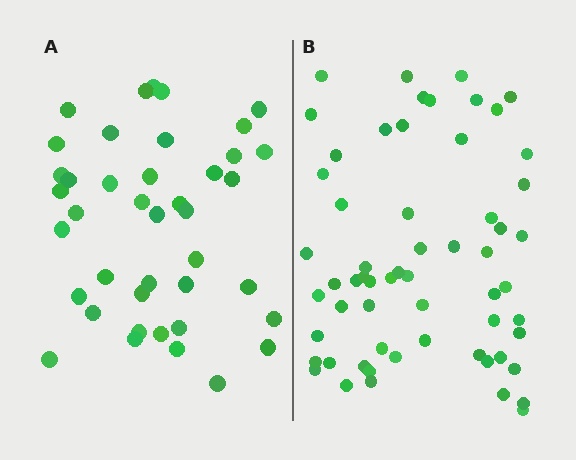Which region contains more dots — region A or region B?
Region B (the right region) has more dots.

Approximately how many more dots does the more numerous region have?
Region B has approximately 20 more dots than region A.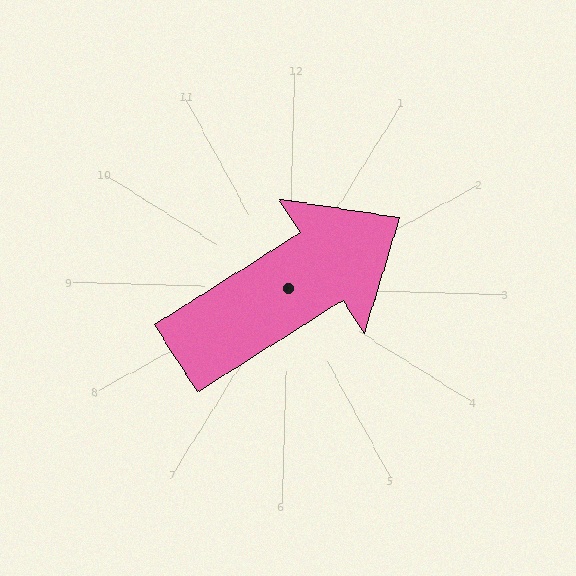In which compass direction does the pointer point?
Northeast.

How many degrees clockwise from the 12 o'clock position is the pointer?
Approximately 56 degrees.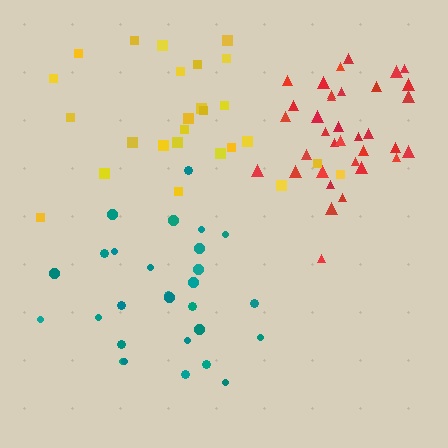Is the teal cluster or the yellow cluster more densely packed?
Teal.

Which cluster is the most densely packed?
Red.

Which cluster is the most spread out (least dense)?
Yellow.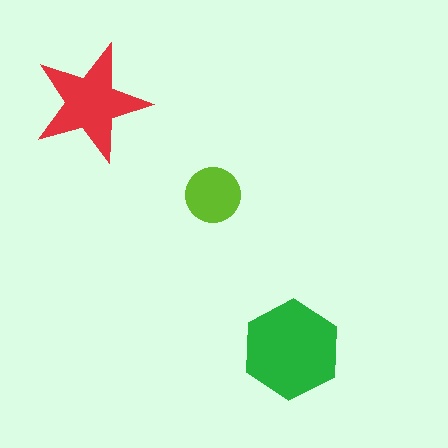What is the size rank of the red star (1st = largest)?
2nd.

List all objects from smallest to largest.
The lime circle, the red star, the green hexagon.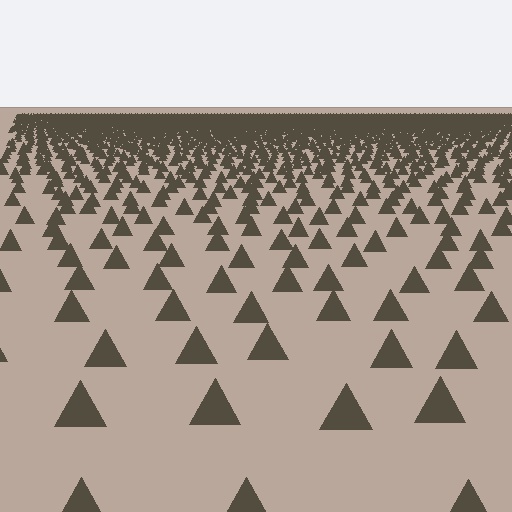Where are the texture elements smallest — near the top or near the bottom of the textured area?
Near the top.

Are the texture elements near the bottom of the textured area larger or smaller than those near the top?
Larger. Near the bottom, elements are closer to the viewer and appear at a bigger on-screen size.